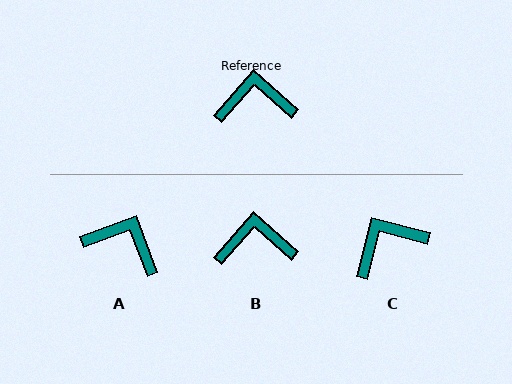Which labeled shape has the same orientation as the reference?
B.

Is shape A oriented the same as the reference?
No, it is off by about 28 degrees.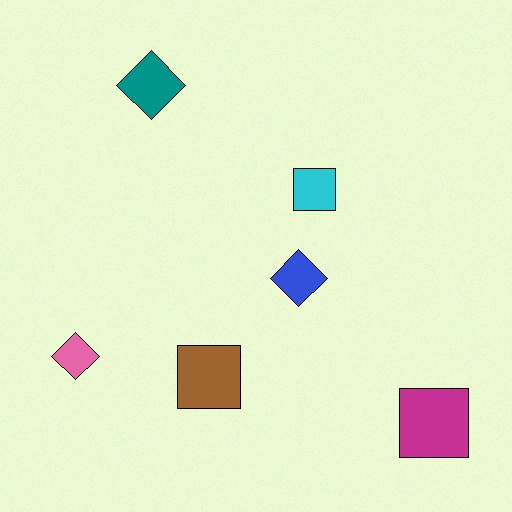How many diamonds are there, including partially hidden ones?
There are 3 diamonds.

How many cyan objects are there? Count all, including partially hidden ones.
There is 1 cyan object.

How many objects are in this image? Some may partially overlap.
There are 6 objects.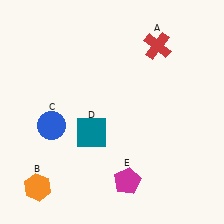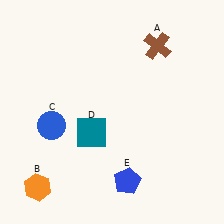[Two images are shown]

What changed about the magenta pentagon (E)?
In Image 1, E is magenta. In Image 2, it changed to blue.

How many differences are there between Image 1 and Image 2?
There are 2 differences between the two images.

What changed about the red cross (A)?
In Image 1, A is red. In Image 2, it changed to brown.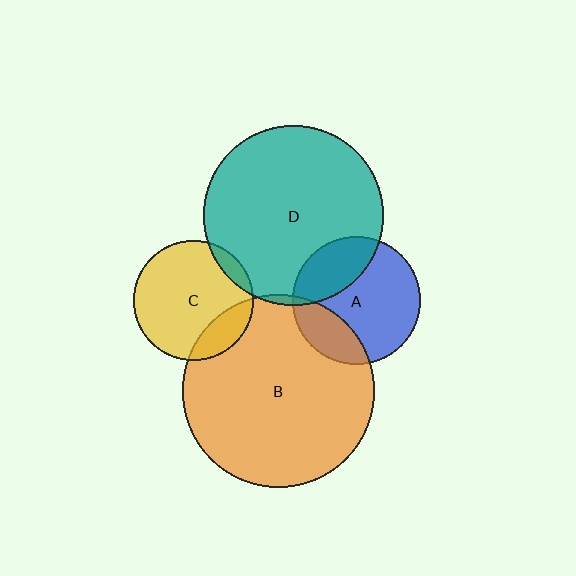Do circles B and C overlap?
Yes.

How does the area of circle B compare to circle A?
Approximately 2.3 times.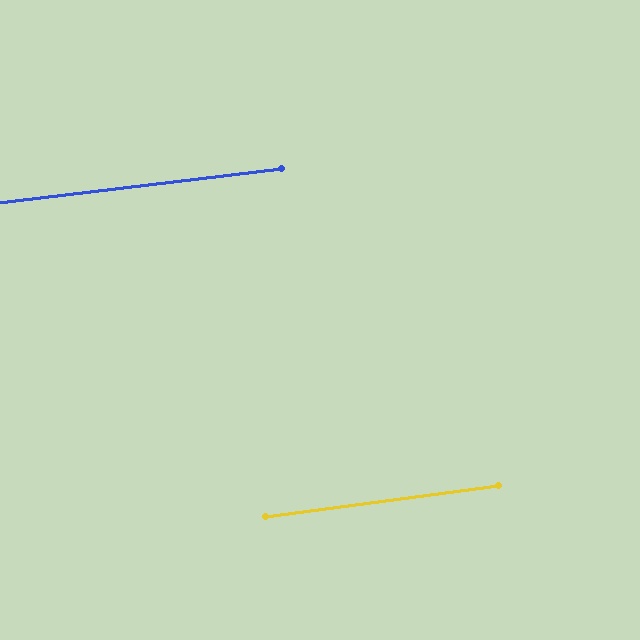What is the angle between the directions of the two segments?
Approximately 0 degrees.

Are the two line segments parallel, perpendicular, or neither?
Parallel — their directions differ by only 0.5°.